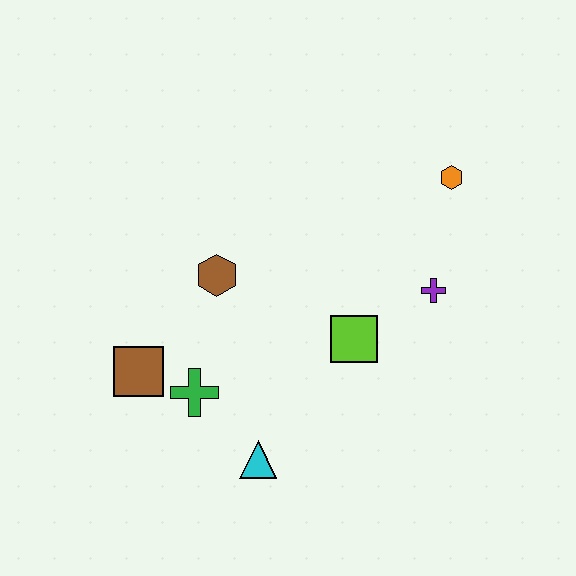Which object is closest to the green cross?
The brown square is closest to the green cross.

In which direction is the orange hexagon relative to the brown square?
The orange hexagon is to the right of the brown square.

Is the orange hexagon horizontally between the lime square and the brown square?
No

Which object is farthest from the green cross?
The orange hexagon is farthest from the green cross.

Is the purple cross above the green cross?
Yes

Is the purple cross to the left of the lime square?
No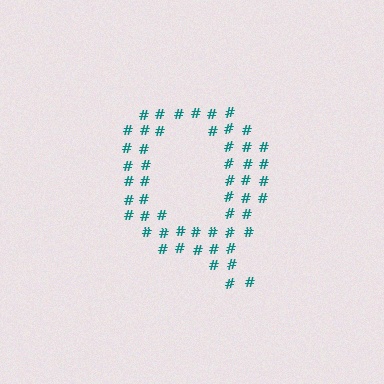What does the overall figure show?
The overall figure shows the letter Q.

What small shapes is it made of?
It is made of small hash symbols.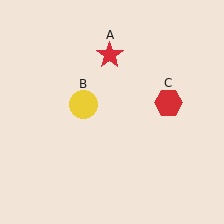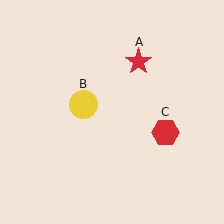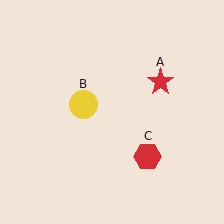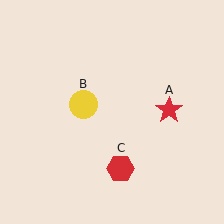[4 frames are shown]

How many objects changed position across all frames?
2 objects changed position: red star (object A), red hexagon (object C).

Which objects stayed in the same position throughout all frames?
Yellow circle (object B) remained stationary.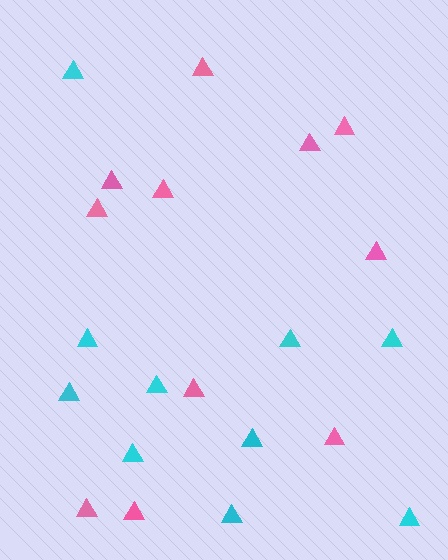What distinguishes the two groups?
There are 2 groups: one group of pink triangles (11) and one group of cyan triangles (10).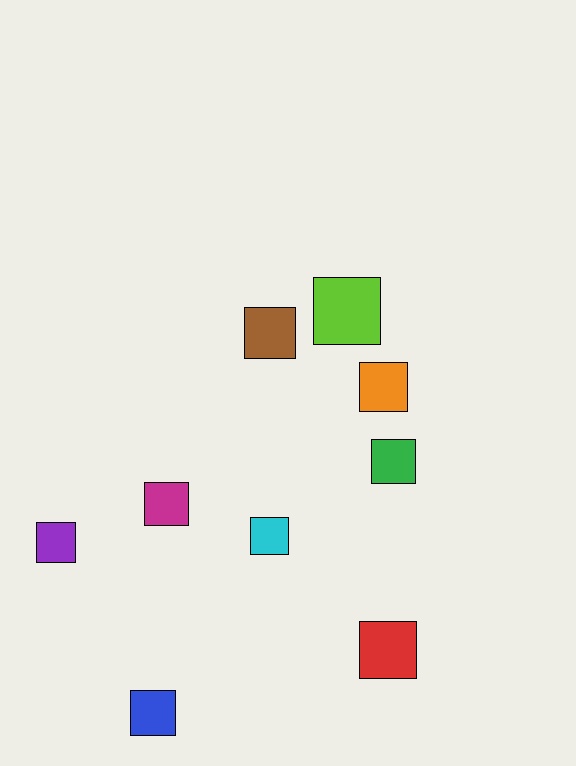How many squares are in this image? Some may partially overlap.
There are 9 squares.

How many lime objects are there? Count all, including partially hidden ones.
There is 1 lime object.